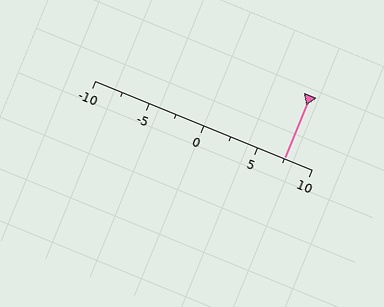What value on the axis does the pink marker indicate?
The marker indicates approximately 7.5.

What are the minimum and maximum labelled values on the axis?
The axis runs from -10 to 10.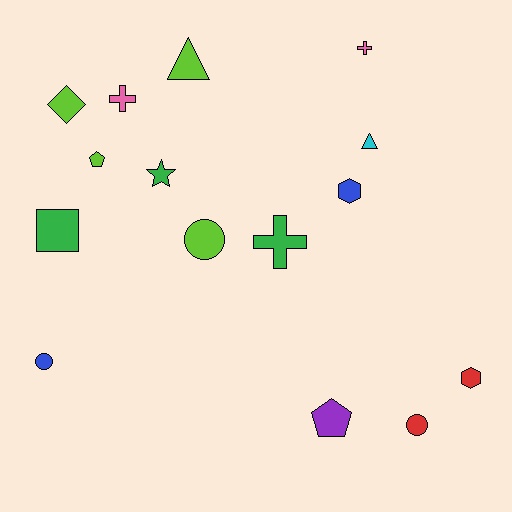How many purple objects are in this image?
There is 1 purple object.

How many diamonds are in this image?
There is 1 diamond.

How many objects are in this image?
There are 15 objects.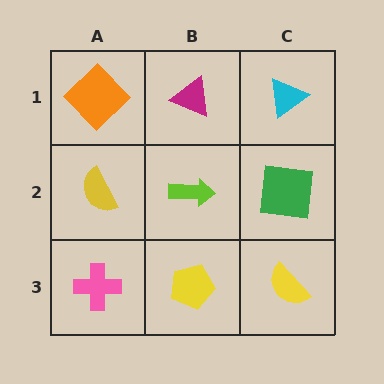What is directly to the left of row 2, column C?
A lime arrow.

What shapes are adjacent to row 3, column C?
A green square (row 2, column C), a yellow pentagon (row 3, column B).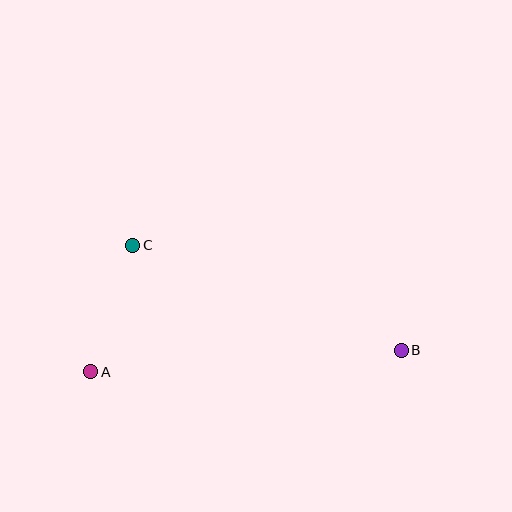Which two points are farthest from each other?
Points A and B are farthest from each other.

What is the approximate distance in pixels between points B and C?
The distance between B and C is approximately 288 pixels.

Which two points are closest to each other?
Points A and C are closest to each other.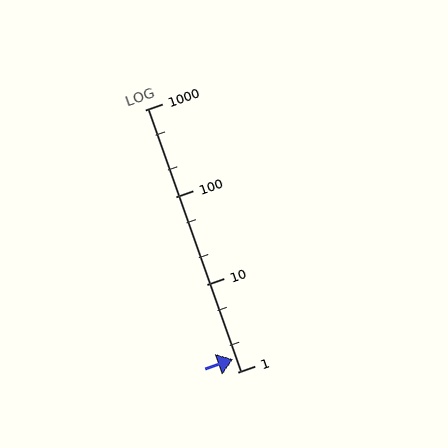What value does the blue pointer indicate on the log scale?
The pointer indicates approximately 1.4.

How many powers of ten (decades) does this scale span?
The scale spans 3 decades, from 1 to 1000.